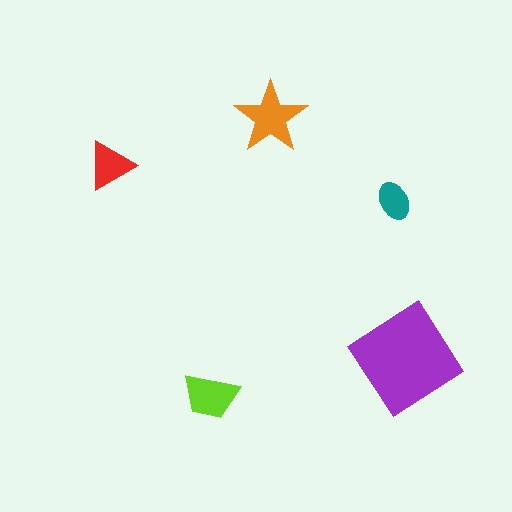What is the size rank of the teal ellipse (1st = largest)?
5th.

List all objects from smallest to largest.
The teal ellipse, the red triangle, the lime trapezoid, the orange star, the purple diamond.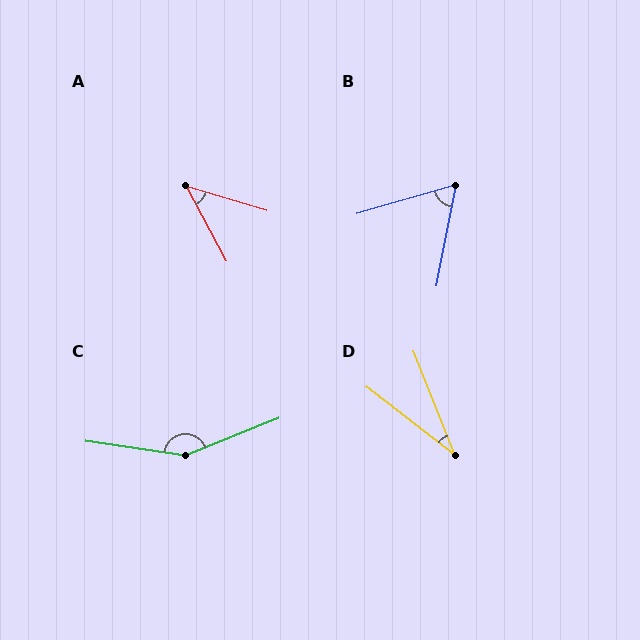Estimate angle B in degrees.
Approximately 63 degrees.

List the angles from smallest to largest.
D (31°), A (46°), B (63°), C (150°).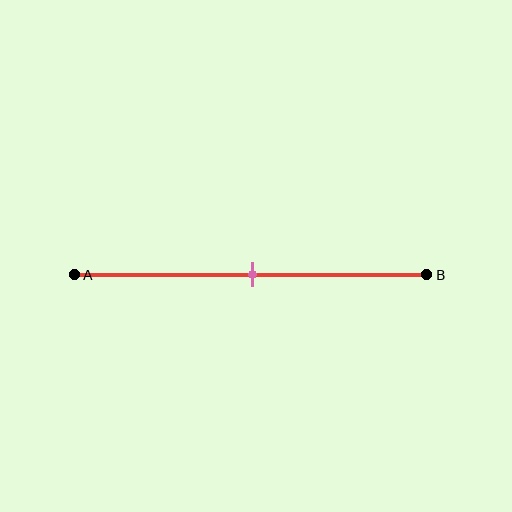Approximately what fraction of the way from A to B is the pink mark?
The pink mark is approximately 50% of the way from A to B.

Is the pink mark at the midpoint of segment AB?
Yes, the mark is approximately at the midpoint.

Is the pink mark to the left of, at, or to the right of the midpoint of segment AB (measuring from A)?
The pink mark is approximately at the midpoint of segment AB.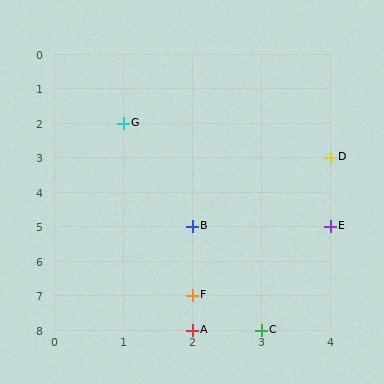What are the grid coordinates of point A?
Point A is at grid coordinates (2, 8).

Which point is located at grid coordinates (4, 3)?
Point D is at (4, 3).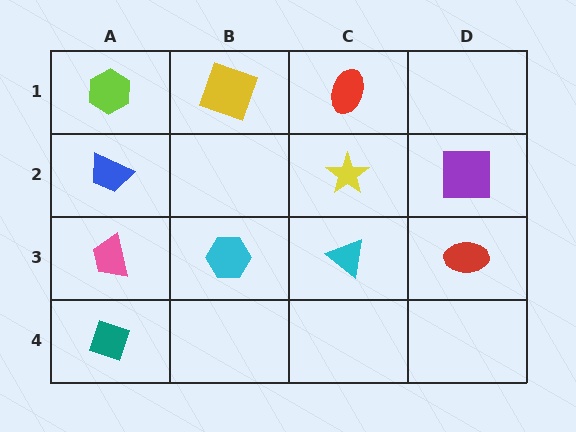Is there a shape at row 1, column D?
No, that cell is empty.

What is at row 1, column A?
A lime hexagon.